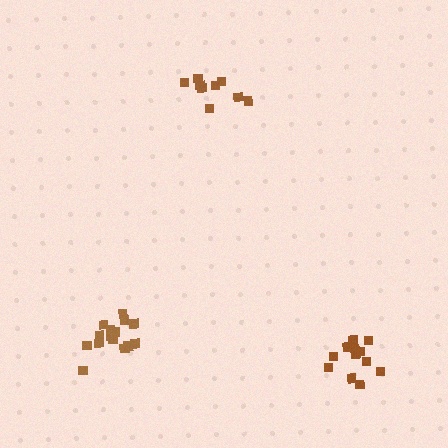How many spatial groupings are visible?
There are 3 spatial groupings.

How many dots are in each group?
Group 1: 14 dots, Group 2: 9 dots, Group 3: 15 dots (38 total).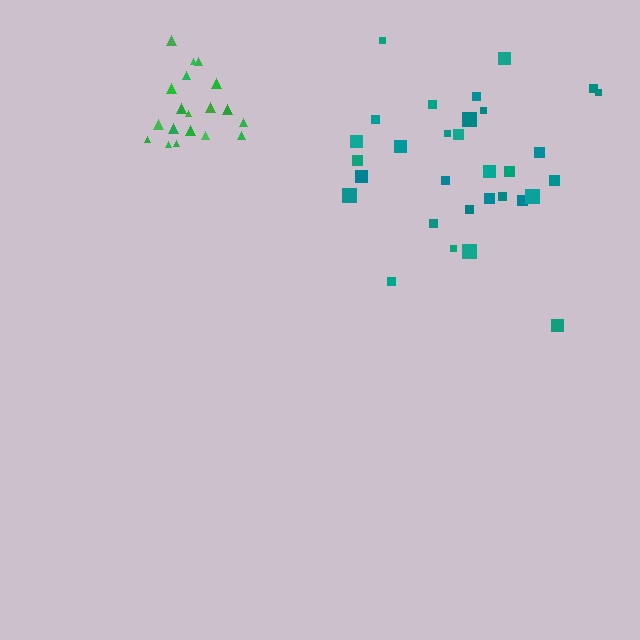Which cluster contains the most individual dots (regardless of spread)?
Teal (31).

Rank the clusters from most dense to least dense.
green, teal.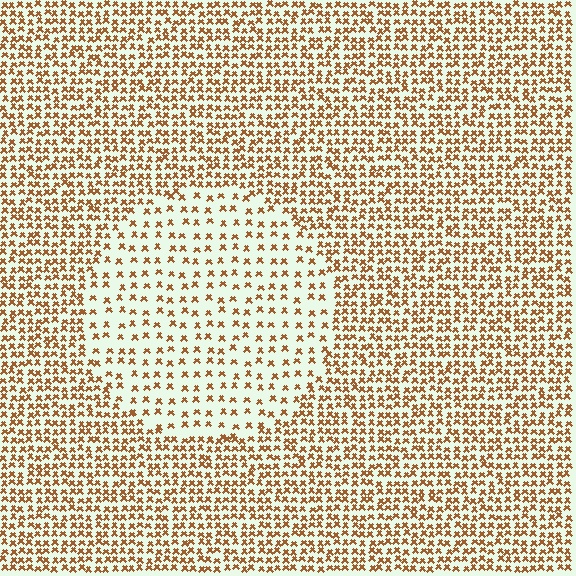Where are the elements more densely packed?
The elements are more densely packed outside the circle boundary.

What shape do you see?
I see a circle.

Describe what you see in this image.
The image contains small brown elements arranged at two different densities. A circle-shaped region is visible where the elements are less densely packed than the surrounding area.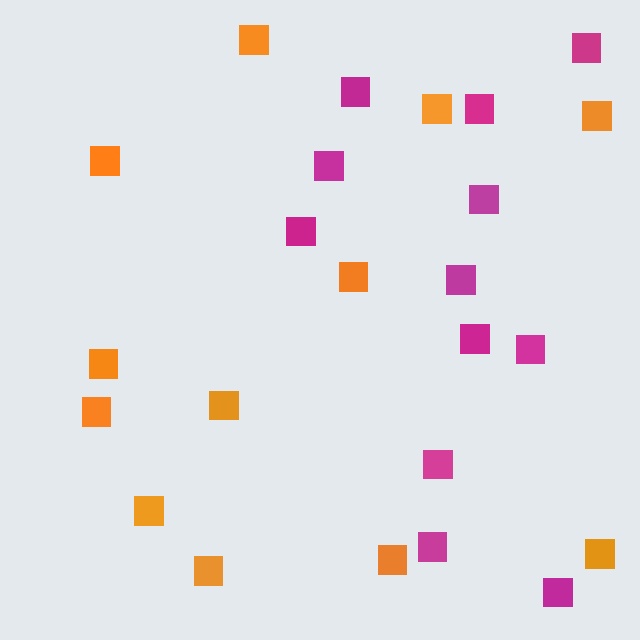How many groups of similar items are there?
There are 2 groups: one group of orange squares (12) and one group of magenta squares (12).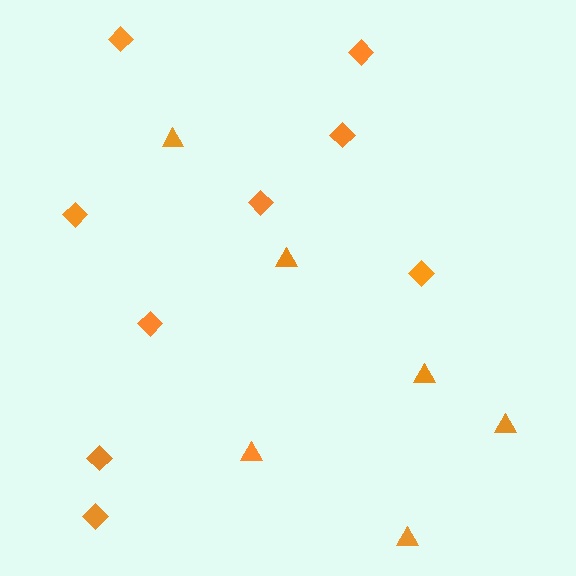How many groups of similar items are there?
There are 2 groups: one group of diamonds (9) and one group of triangles (6).